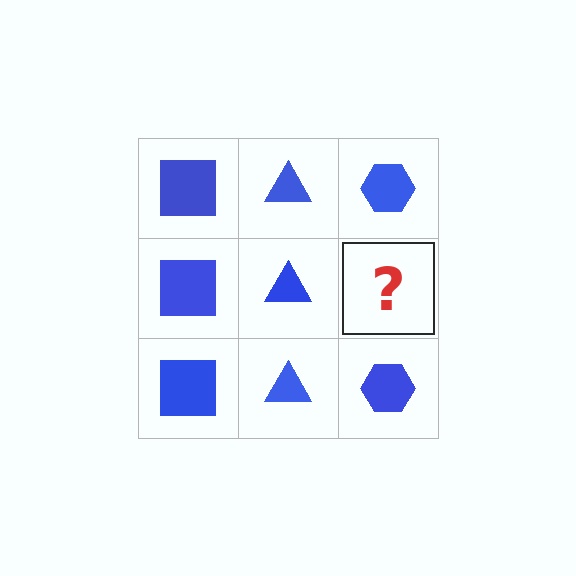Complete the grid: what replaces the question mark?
The question mark should be replaced with a blue hexagon.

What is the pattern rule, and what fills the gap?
The rule is that each column has a consistent shape. The gap should be filled with a blue hexagon.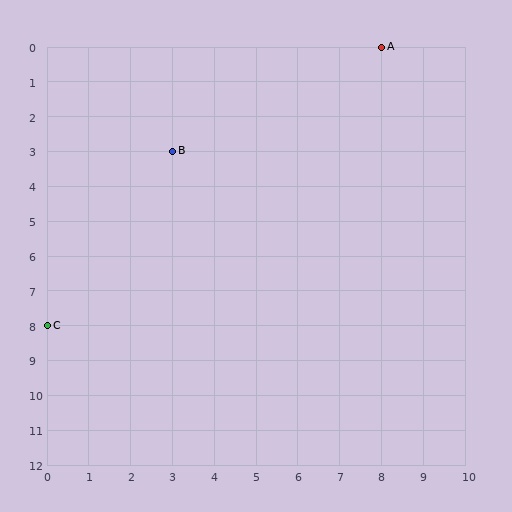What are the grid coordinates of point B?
Point B is at grid coordinates (3, 3).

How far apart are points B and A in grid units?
Points B and A are 5 columns and 3 rows apart (about 5.8 grid units diagonally).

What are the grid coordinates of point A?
Point A is at grid coordinates (8, 0).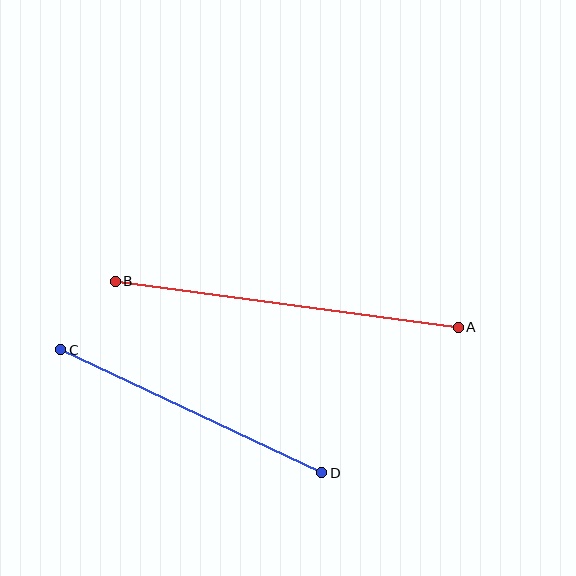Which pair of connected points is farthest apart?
Points A and B are farthest apart.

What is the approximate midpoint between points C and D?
The midpoint is at approximately (191, 411) pixels.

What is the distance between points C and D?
The distance is approximately 288 pixels.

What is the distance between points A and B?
The distance is approximately 346 pixels.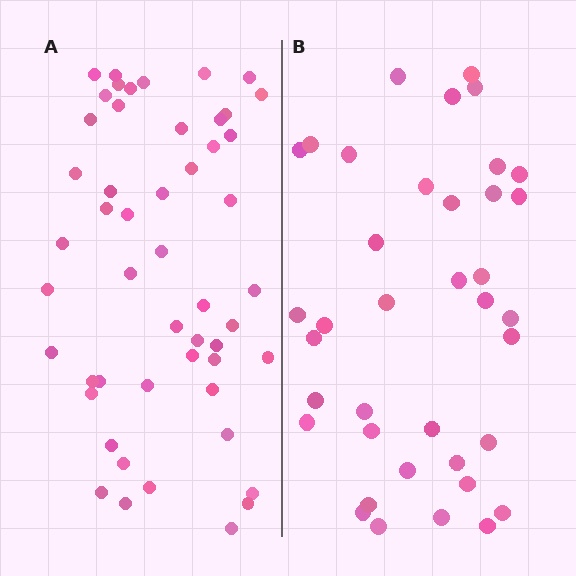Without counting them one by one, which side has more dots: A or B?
Region A (the left region) has more dots.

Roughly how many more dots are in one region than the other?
Region A has approximately 15 more dots than region B.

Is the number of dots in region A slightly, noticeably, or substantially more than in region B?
Region A has noticeably more, but not dramatically so. The ratio is roughly 1.3 to 1.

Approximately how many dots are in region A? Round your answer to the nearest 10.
About 50 dots. (The exact count is 51, which rounds to 50.)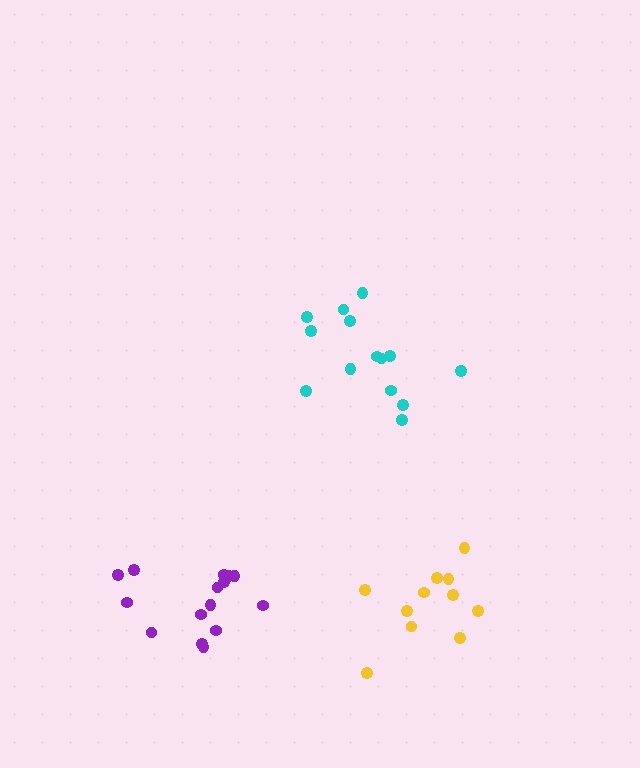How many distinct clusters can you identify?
There are 3 distinct clusters.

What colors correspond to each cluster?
The clusters are colored: purple, cyan, yellow.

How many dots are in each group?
Group 1: 15 dots, Group 2: 14 dots, Group 3: 11 dots (40 total).